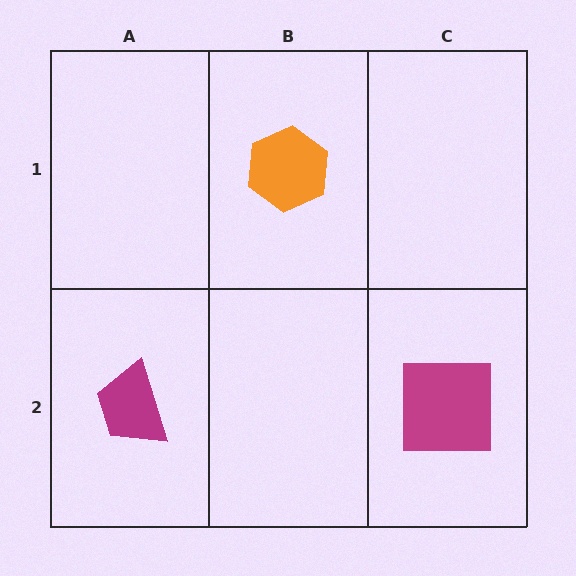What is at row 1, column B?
An orange hexagon.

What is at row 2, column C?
A magenta square.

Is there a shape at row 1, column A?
No, that cell is empty.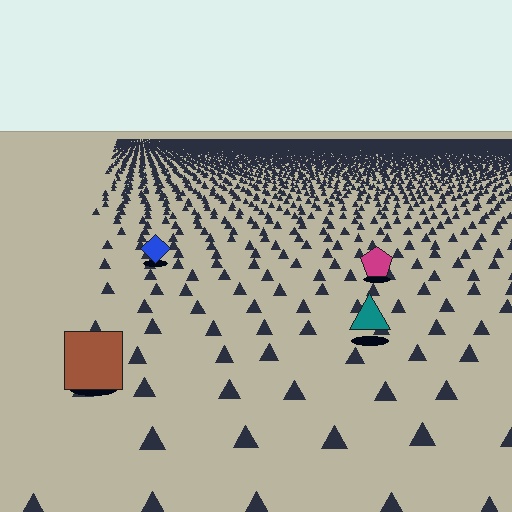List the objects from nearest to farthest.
From nearest to farthest: the brown square, the teal triangle, the magenta pentagon, the blue diamond.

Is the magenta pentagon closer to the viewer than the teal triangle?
No. The teal triangle is closer — you can tell from the texture gradient: the ground texture is coarser near it.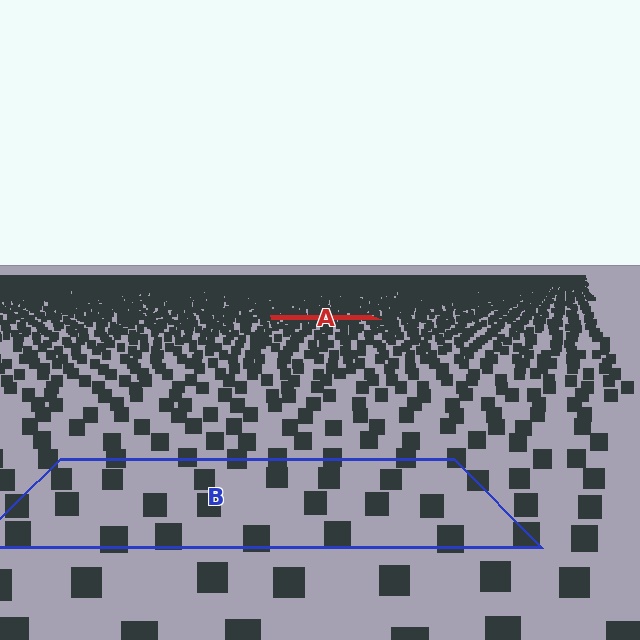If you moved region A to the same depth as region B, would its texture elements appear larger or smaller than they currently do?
They would appear larger. At a closer depth, the same texture elements are projected at a bigger on-screen size.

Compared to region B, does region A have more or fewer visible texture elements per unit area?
Region A has more texture elements per unit area — they are packed more densely because it is farther away.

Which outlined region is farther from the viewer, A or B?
Region A is farther from the viewer — the texture elements inside it appear smaller and more densely packed.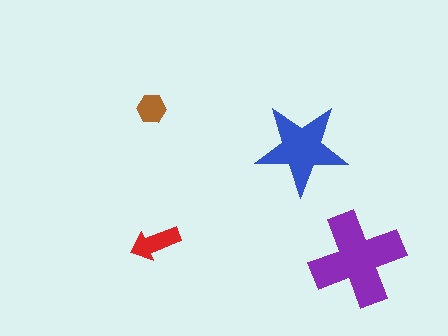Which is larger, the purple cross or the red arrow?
The purple cross.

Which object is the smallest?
The brown hexagon.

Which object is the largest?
The purple cross.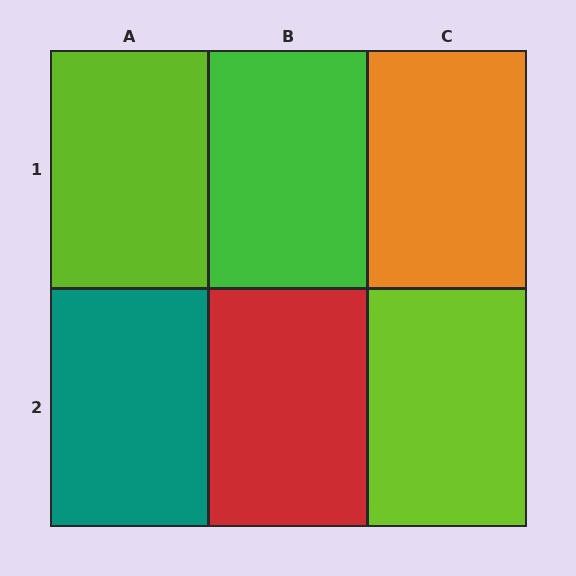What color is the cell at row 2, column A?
Teal.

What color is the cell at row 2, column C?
Lime.